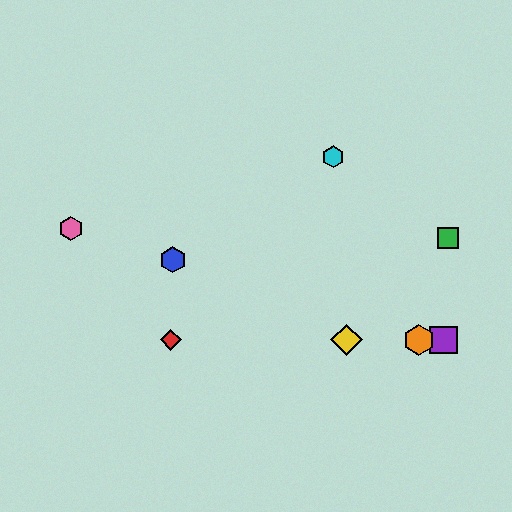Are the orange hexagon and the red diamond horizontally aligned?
Yes, both are at y≈340.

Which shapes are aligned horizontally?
The red diamond, the yellow diamond, the purple square, the orange hexagon are aligned horizontally.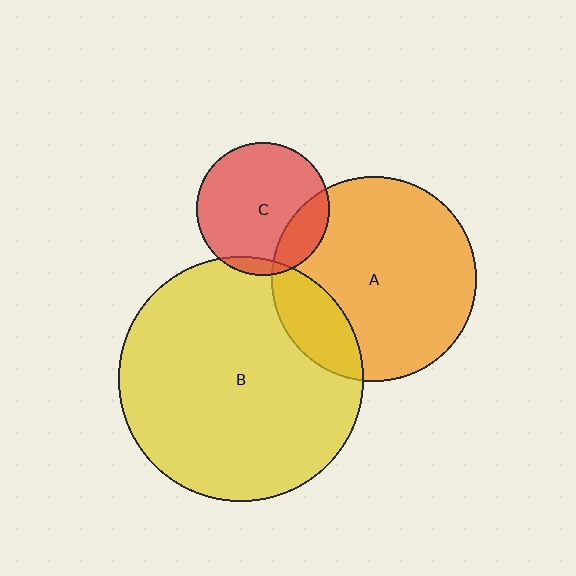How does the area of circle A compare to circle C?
Approximately 2.4 times.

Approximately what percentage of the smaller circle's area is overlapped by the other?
Approximately 20%.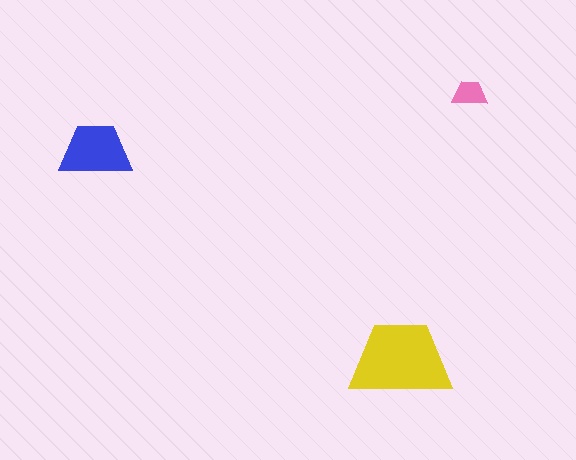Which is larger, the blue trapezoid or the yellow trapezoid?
The yellow one.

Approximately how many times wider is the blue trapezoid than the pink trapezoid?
About 2 times wider.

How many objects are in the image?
There are 3 objects in the image.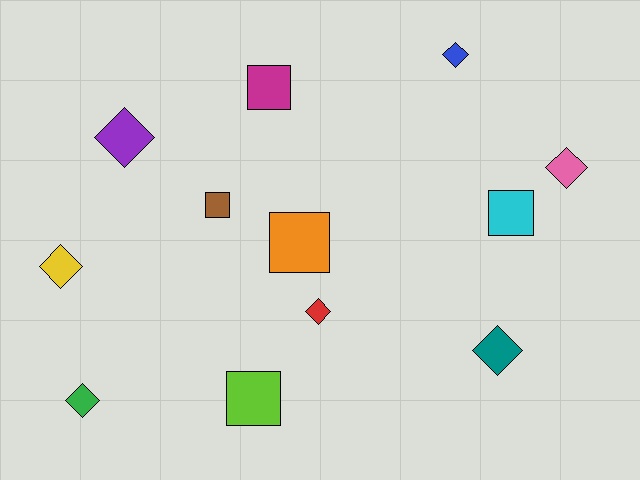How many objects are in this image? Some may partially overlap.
There are 12 objects.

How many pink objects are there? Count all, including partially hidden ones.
There is 1 pink object.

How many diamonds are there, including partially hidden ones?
There are 7 diamonds.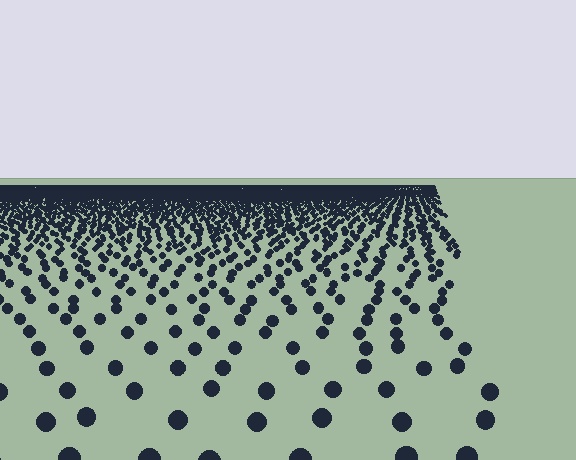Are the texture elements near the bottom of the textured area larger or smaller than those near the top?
Larger. Near the bottom, elements are closer to the viewer and appear at a bigger on-screen size.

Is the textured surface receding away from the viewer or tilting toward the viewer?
The surface is receding away from the viewer. Texture elements get smaller and denser toward the top.